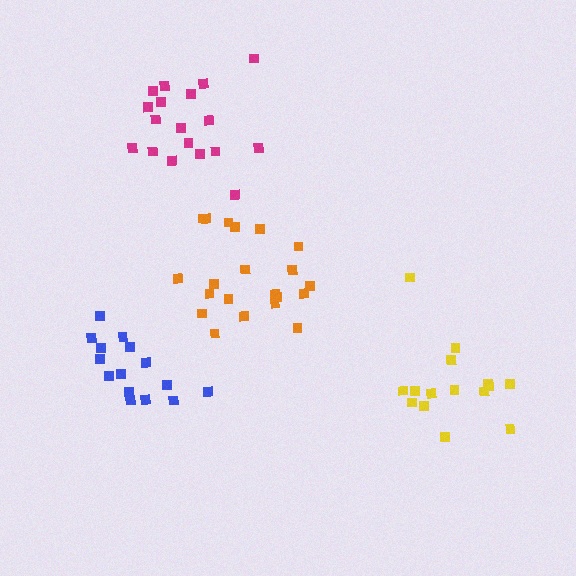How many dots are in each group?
Group 1: 15 dots, Group 2: 21 dots, Group 3: 18 dots, Group 4: 15 dots (69 total).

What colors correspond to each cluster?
The clusters are colored: blue, orange, magenta, yellow.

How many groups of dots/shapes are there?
There are 4 groups.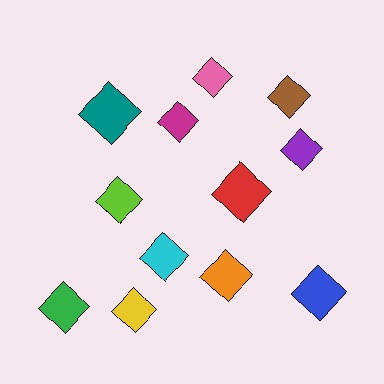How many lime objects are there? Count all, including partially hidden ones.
There is 1 lime object.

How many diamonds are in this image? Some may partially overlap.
There are 12 diamonds.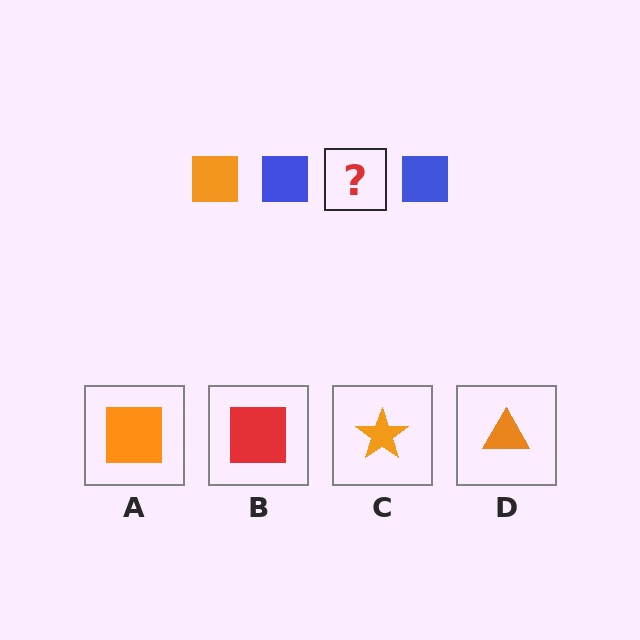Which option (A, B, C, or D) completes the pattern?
A.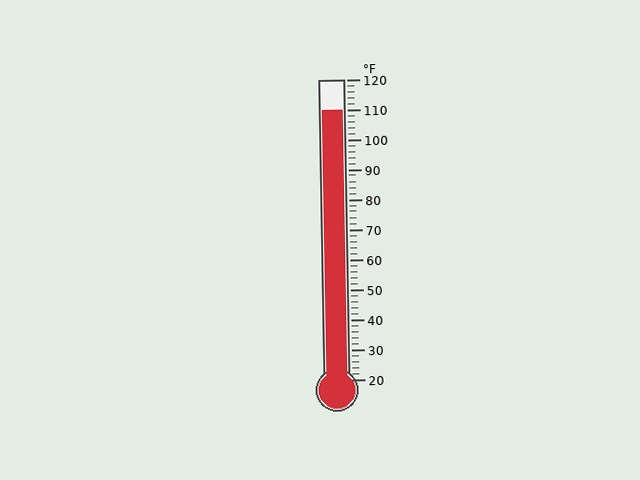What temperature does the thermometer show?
The thermometer shows approximately 110°F.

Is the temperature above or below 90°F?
The temperature is above 90°F.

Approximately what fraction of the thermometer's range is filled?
The thermometer is filled to approximately 90% of its range.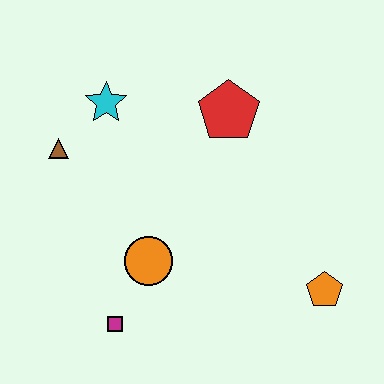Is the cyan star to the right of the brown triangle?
Yes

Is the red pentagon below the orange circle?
No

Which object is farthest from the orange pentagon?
The brown triangle is farthest from the orange pentagon.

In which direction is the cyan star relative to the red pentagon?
The cyan star is to the left of the red pentagon.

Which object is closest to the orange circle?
The magenta square is closest to the orange circle.